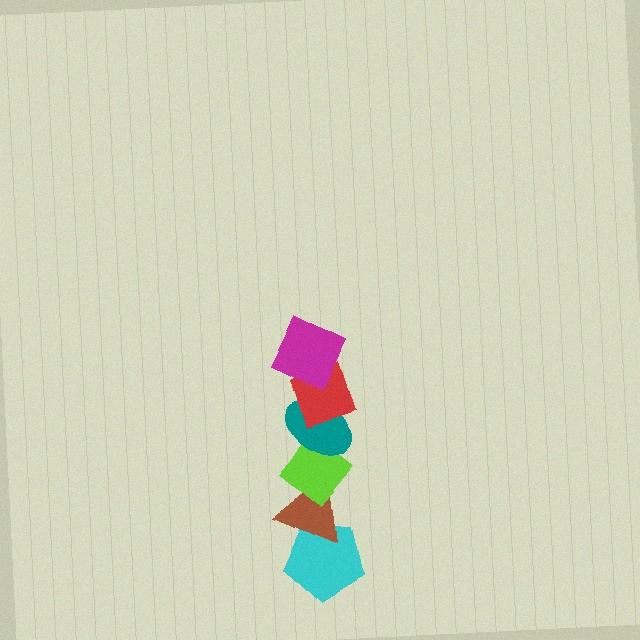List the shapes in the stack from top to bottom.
From top to bottom: the magenta square, the red diamond, the teal ellipse, the lime diamond, the brown triangle, the cyan pentagon.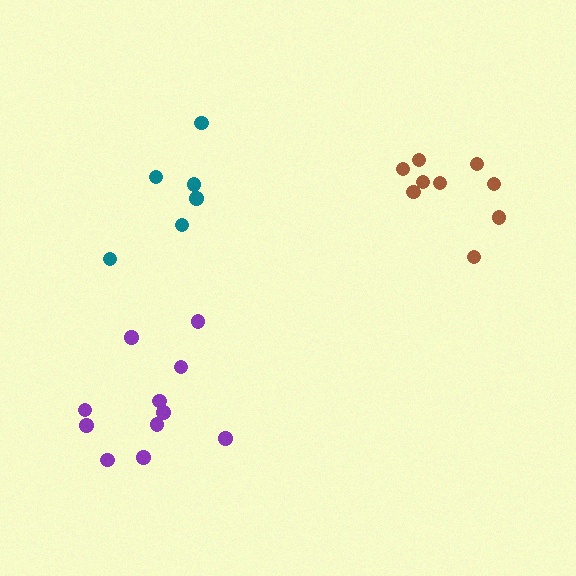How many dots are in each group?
Group 1: 9 dots, Group 2: 11 dots, Group 3: 6 dots (26 total).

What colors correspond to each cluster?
The clusters are colored: brown, purple, teal.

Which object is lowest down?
The purple cluster is bottommost.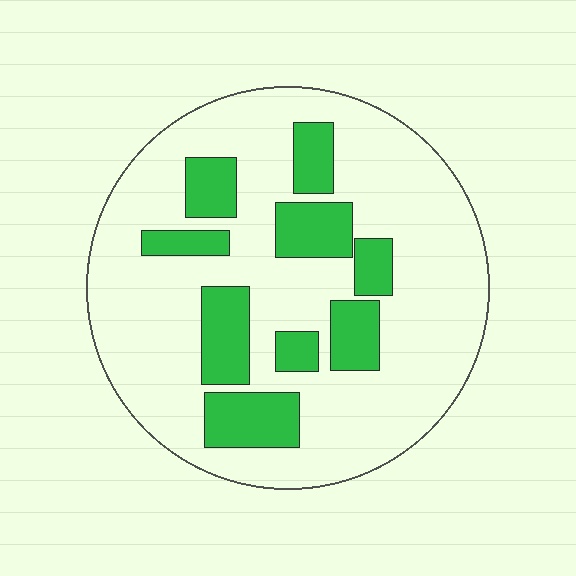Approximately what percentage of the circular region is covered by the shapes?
Approximately 25%.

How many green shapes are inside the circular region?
9.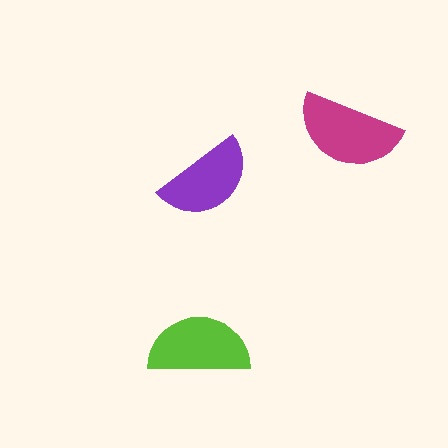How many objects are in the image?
There are 3 objects in the image.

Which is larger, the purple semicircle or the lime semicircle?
The lime one.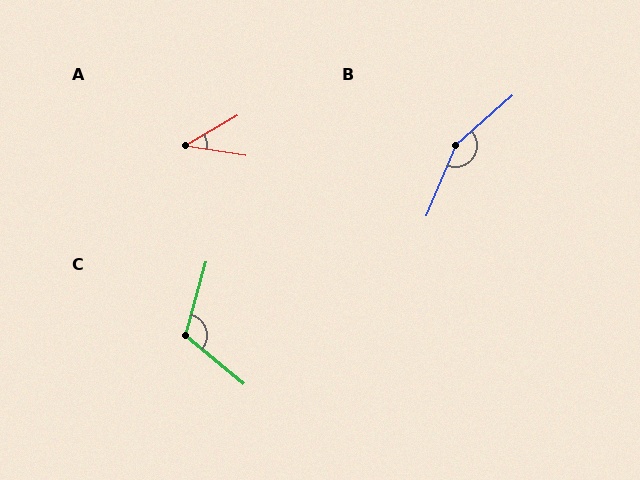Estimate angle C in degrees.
Approximately 114 degrees.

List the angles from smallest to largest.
A (39°), C (114°), B (154°).